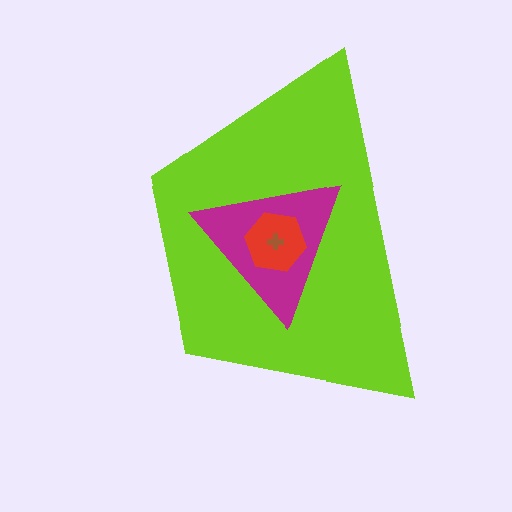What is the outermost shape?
The lime trapezoid.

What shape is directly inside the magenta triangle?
The red hexagon.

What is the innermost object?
The brown cross.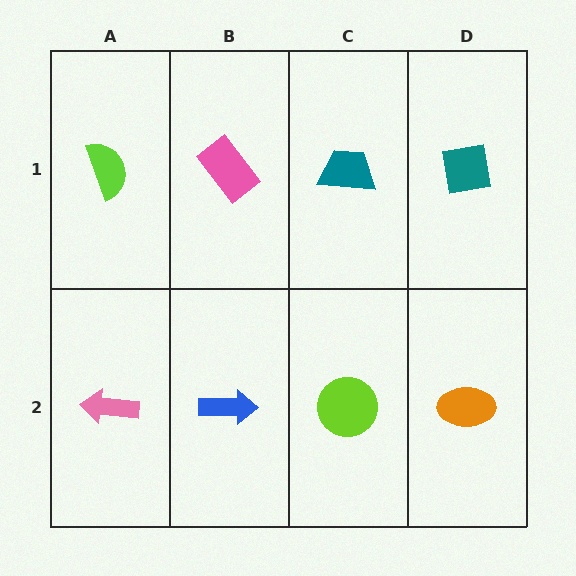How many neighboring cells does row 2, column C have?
3.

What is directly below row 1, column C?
A lime circle.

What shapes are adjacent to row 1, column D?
An orange ellipse (row 2, column D), a teal trapezoid (row 1, column C).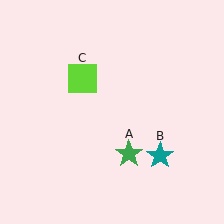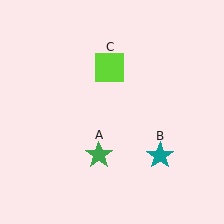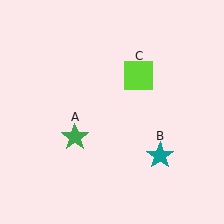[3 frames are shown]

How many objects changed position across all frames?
2 objects changed position: green star (object A), lime square (object C).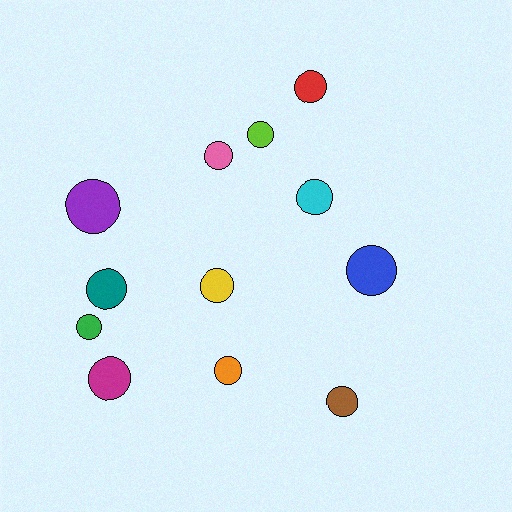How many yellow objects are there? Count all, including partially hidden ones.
There is 1 yellow object.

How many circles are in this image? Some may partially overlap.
There are 12 circles.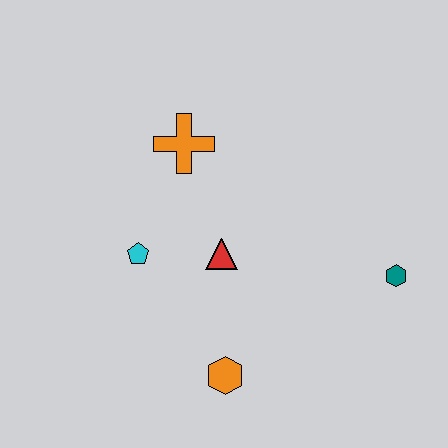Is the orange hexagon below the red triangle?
Yes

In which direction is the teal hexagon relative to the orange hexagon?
The teal hexagon is to the right of the orange hexagon.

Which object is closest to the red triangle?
The cyan pentagon is closest to the red triangle.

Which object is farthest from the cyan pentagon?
The teal hexagon is farthest from the cyan pentagon.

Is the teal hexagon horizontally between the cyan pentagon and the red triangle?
No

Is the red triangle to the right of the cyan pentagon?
Yes